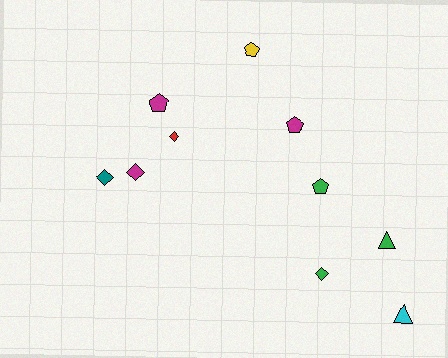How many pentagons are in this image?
There are 4 pentagons.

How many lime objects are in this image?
There are no lime objects.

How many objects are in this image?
There are 10 objects.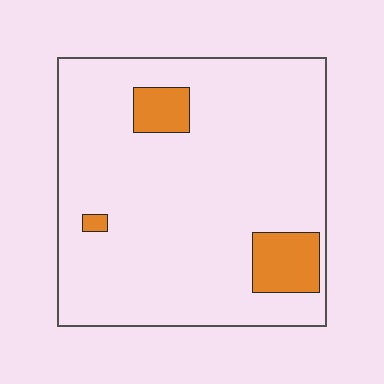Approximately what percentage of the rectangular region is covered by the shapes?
Approximately 10%.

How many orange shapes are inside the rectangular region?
3.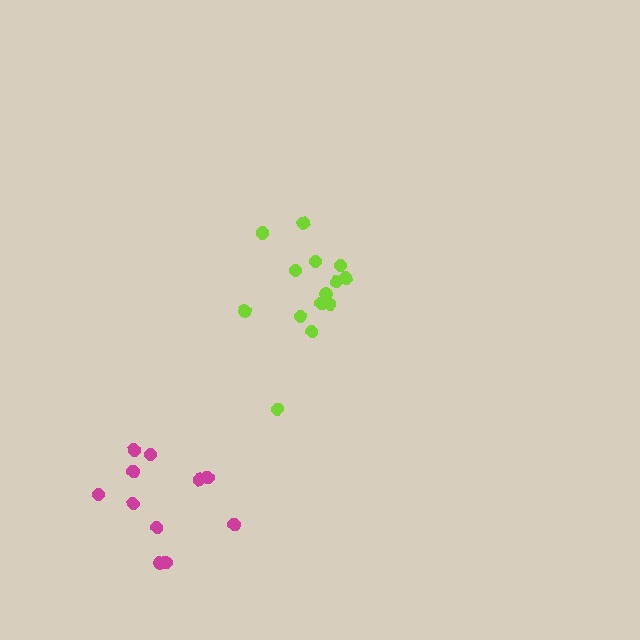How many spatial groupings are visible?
There are 2 spatial groupings.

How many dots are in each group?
Group 1: 14 dots, Group 2: 11 dots (25 total).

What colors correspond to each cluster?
The clusters are colored: lime, magenta.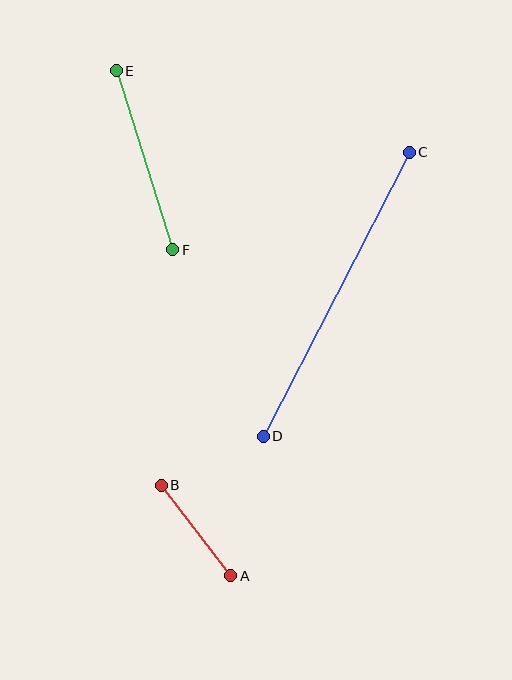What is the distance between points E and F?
The distance is approximately 188 pixels.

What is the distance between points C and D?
The distance is approximately 319 pixels.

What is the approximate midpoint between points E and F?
The midpoint is at approximately (145, 160) pixels.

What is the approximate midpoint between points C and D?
The midpoint is at approximately (336, 294) pixels.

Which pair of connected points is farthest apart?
Points C and D are farthest apart.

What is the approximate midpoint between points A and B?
The midpoint is at approximately (196, 531) pixels.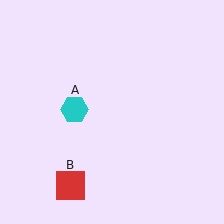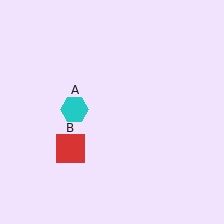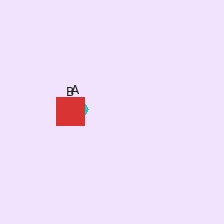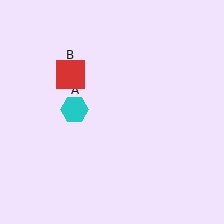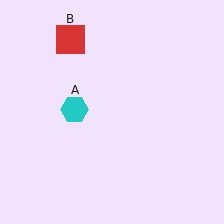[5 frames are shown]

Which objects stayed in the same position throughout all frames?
Cyan hexagon (object A) remained stationary.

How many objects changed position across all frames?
1 object changed position: red square (object B).